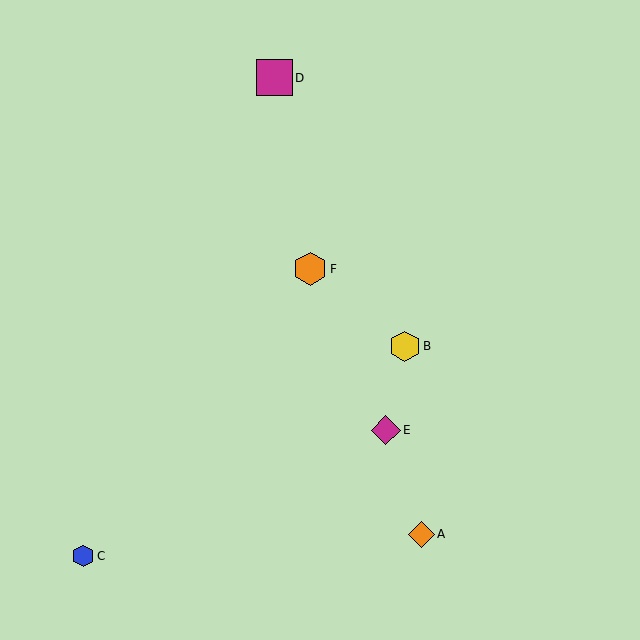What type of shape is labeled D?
Shape D is a magenta square.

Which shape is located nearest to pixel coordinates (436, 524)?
The orange diamond (labeled A) at (421, 534) is nearest to that location.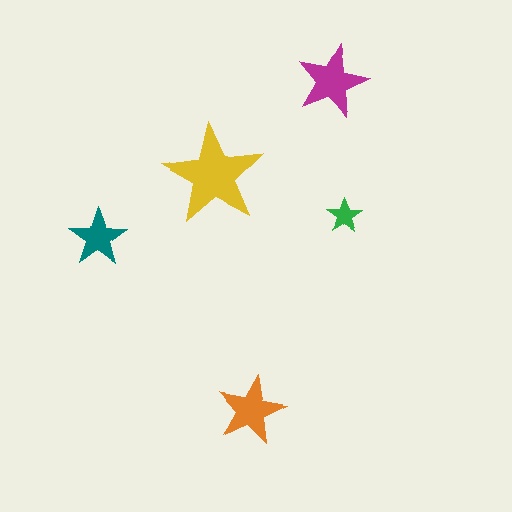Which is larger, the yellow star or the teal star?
The yellow one.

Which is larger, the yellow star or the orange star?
The yellow one.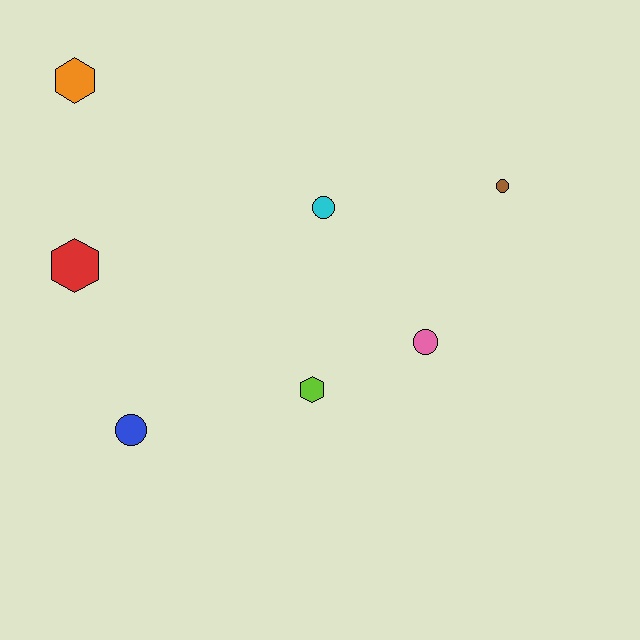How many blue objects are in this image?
There is 1 blue object.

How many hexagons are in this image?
There are 3 hexagons.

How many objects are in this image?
There are 7 objects.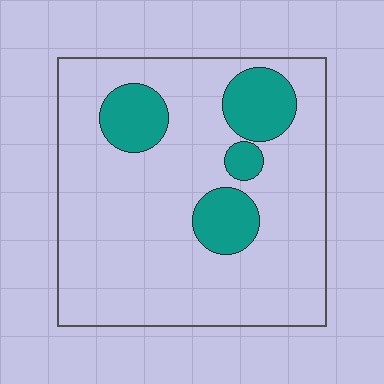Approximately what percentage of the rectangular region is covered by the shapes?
Approximately 20%.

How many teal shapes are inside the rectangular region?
4.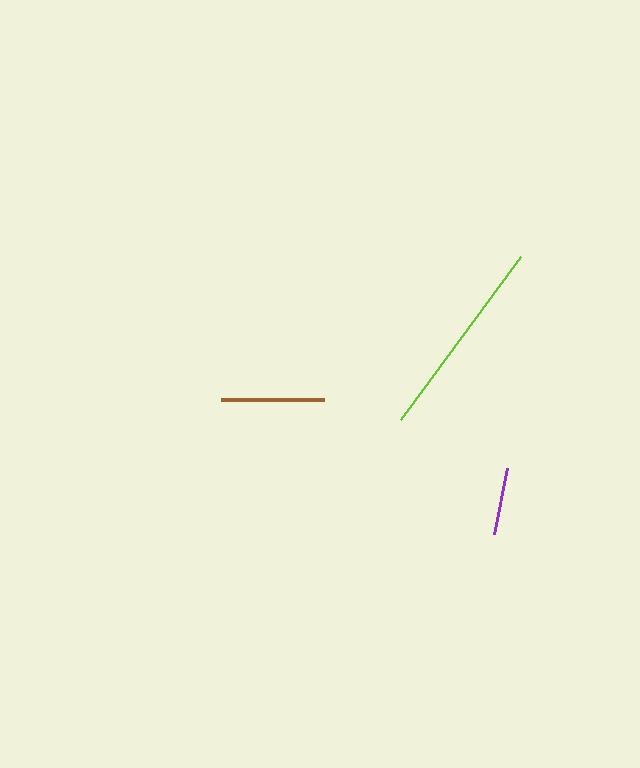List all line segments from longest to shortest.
From longest to shortest: lime, brown, purple.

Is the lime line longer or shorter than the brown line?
The lime line is longer than the brown line.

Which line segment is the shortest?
The purple line is the shortest at approximately 67 pixels.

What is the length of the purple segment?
The purple segment is approximately 67 pixels long.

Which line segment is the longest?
The lime line is the longest at approximately 203 pixels.